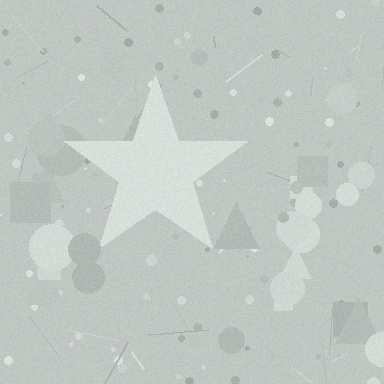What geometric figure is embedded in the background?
A star is embedded in the background.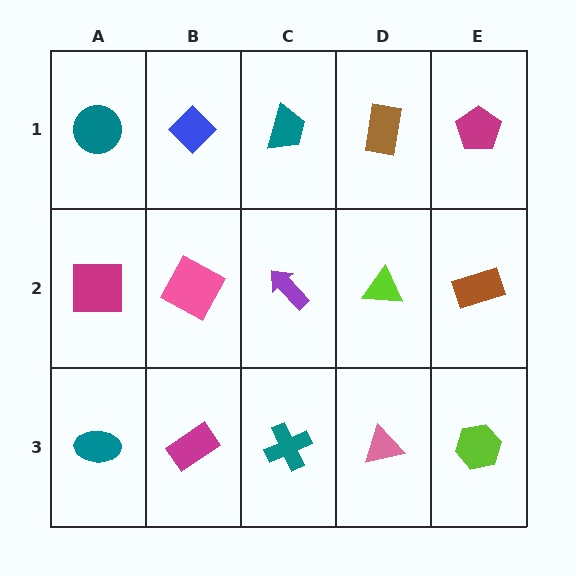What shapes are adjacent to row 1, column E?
A brown rectangle (row 2, column E), a brown rectangle (row 1, column D).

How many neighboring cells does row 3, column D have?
3.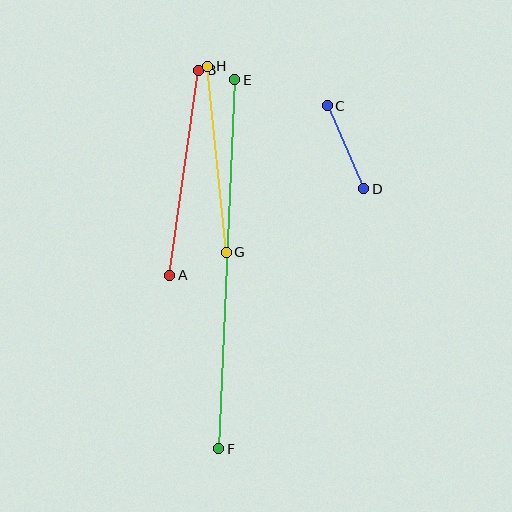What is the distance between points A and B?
The distance is approximately 207 pixels.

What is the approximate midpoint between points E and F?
The midpoint is at approximately (227, 264) pixels.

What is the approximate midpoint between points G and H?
The midpoint is at approximately (217, 159) pixels.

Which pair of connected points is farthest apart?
Points E and F are farthest apart.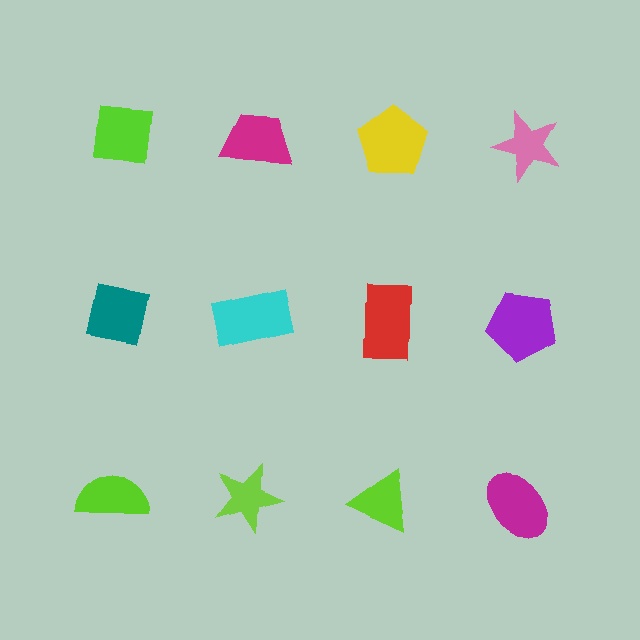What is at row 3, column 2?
A lime star.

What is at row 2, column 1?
A teal square.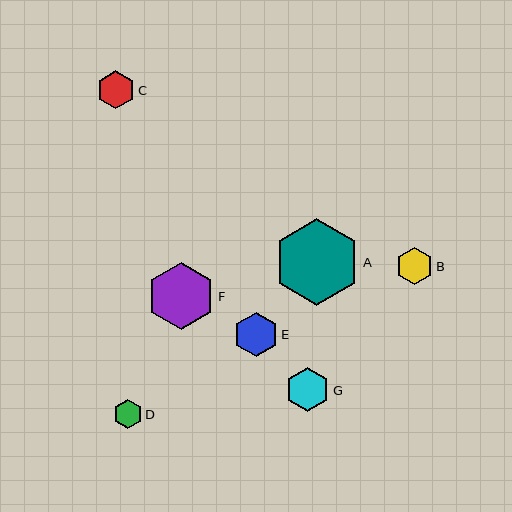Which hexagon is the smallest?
Hexagon D is the smallest with a size of approximately 29 pixels.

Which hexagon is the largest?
Hexagon A is the largest with a size of approximately 86 pixels.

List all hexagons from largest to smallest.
From largest to smallest: A, F, E, G, C, B, D.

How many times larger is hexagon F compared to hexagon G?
Hexagon F is approximately 1.5 times the size of hexagon G.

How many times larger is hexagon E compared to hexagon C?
Hexagon E is approximately 1.2 times the size of hexagon C.